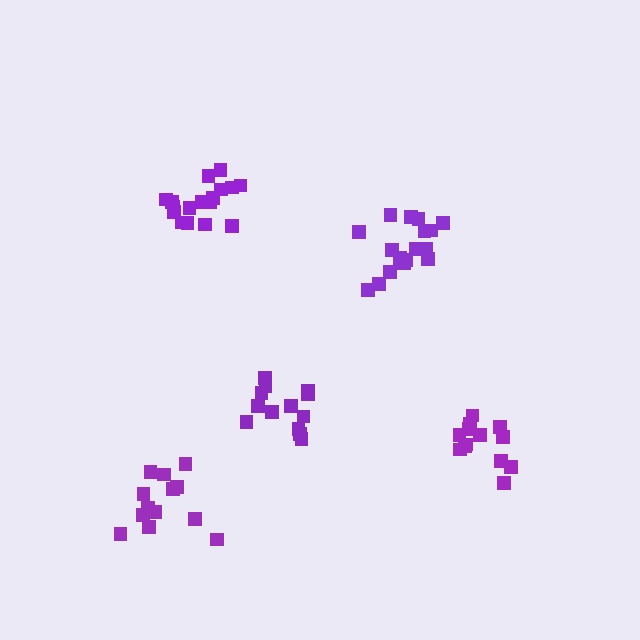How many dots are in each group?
Group 1: 14 dots, Group 2: 13 dots, Group 3: 17 dots, Group 4: 17 dots, Group 5: 14 dots (75 total).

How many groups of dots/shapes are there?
There are 5 groups.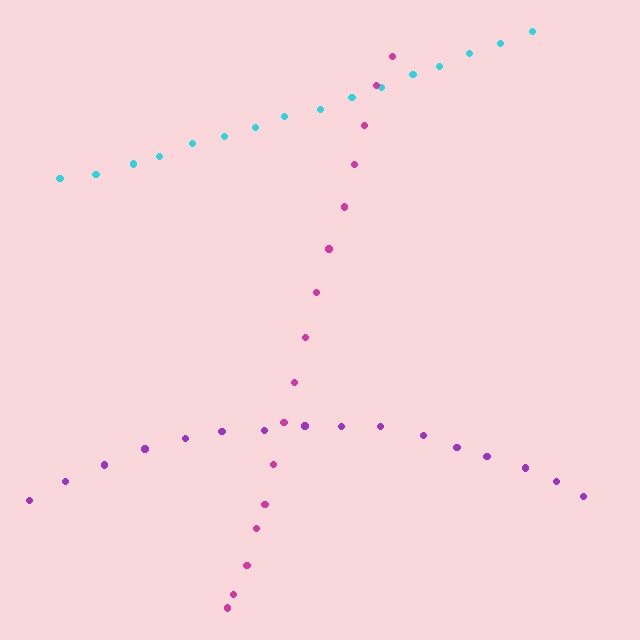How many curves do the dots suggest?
There are 3 distinct paths.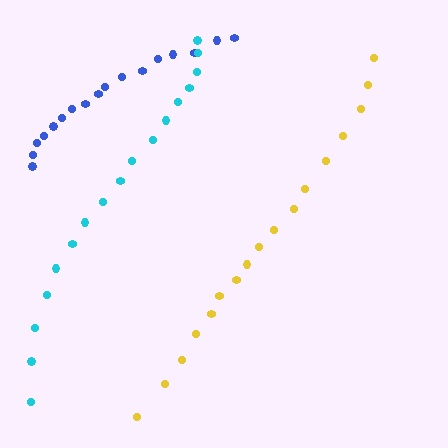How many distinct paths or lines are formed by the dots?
There are 3 distinct paths.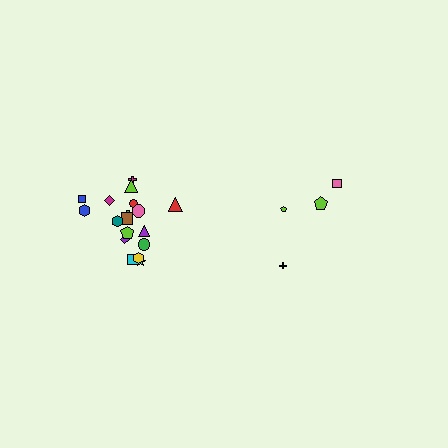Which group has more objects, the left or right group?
The left group.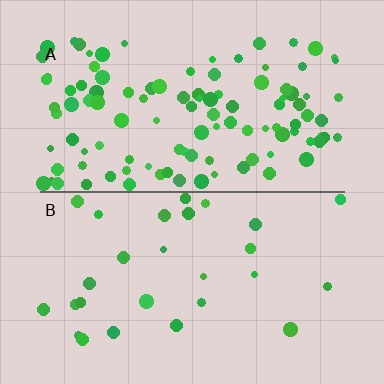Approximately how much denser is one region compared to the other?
Approximately 3.9× — region A over region B.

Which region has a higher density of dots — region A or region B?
A (the top).